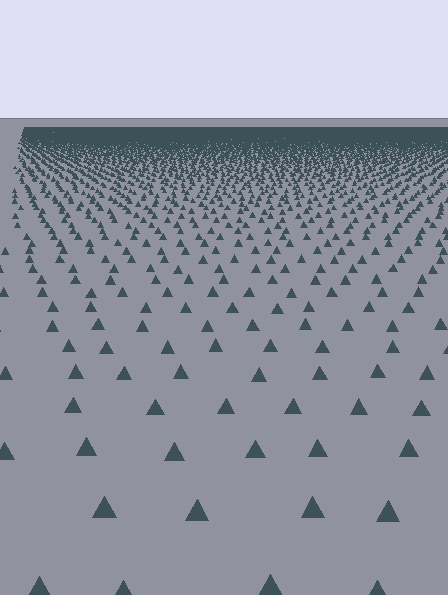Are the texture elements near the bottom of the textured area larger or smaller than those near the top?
Larger. Near the bottom, elements are closer to the viewer and appear at a bigger on-screen size.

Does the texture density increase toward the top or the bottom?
Density increases toward the top.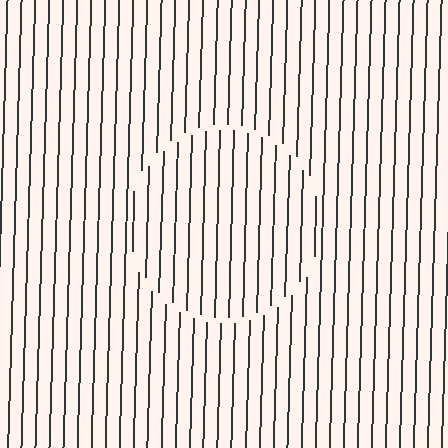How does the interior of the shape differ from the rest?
The interior of the shape contains the same grating, shifted by half a period — the contour is defined by the phase discontinuity where line-ends from the inner and outer gratings abut.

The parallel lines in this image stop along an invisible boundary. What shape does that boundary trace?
An illusory circle. The interior of the shape contains the same grating, shifted by half a period — the contour is defined by the phase discontinuity where line-ends from the inner and outer gratings abut.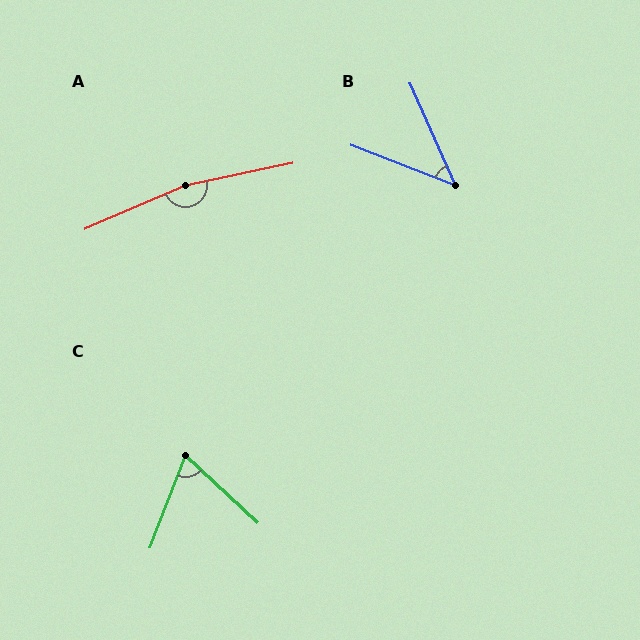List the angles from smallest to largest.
B (45°), C (68°), A (169°).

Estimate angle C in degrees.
Approximately 68 degrees.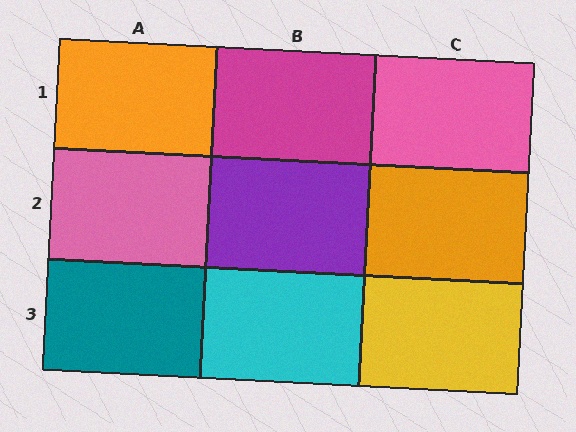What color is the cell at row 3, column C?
Yellow.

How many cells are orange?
2 cells are orange.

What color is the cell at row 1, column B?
Magenta.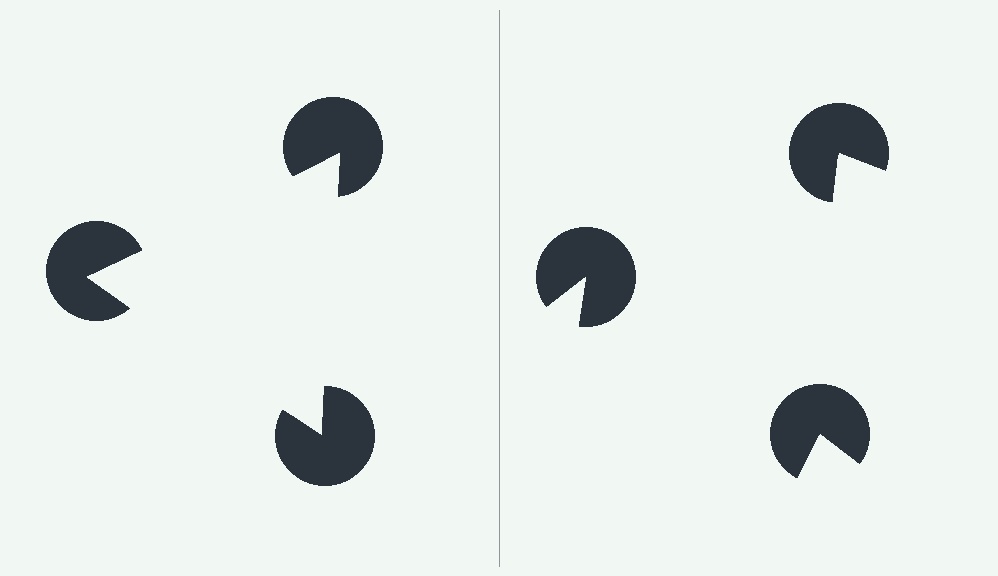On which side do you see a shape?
An illusory triangle appears on the left side. On the right side the wedge cuts are rotated, so no coherent shape forms.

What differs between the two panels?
The pac-man discs are positioned identically on both sides; only the wedge orientations differ. On the left they align to a triangle; on the right they are misaligned.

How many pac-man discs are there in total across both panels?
6 — 3 on each side.